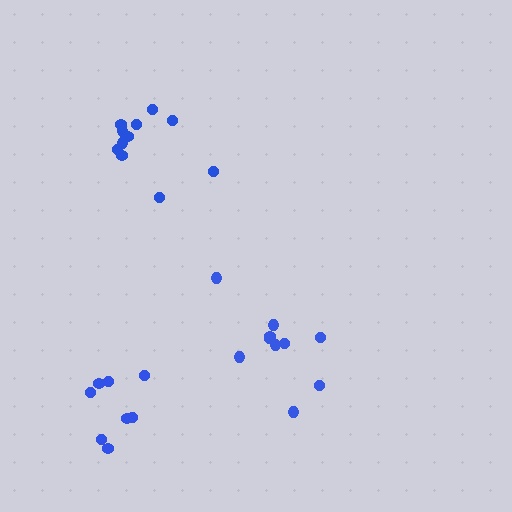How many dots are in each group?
Group 1: 10 dots, Group 2: 8 dots, Group 3: 11 dots (29 total).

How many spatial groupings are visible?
There are 3 spatial groupings.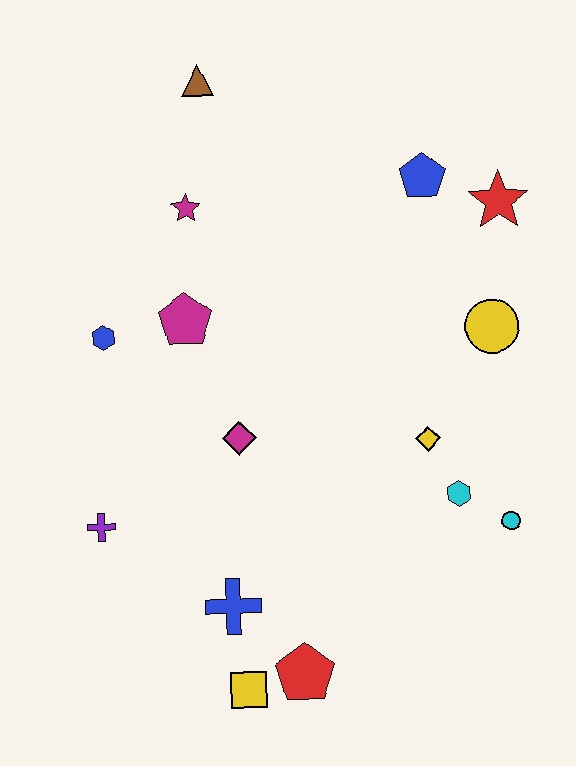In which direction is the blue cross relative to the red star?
The blue cross is below the red star.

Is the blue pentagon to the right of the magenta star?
Yes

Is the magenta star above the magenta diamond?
Yes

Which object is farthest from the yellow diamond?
The brown triangle is farthest from the yellow diamond.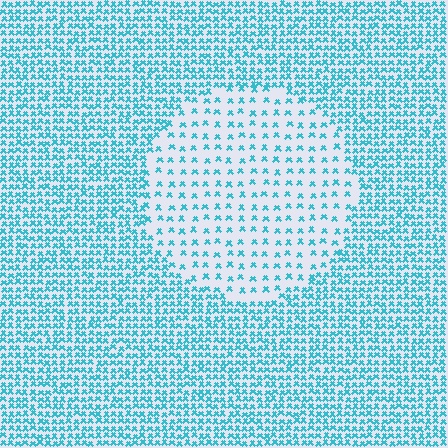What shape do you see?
I see a circle.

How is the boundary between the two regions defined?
The boundary is defined by a change in element density (approximately 2.6x ratio). All elements are the same color, size, and shape.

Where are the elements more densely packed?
The elements are more densely packed outside the circle boundary.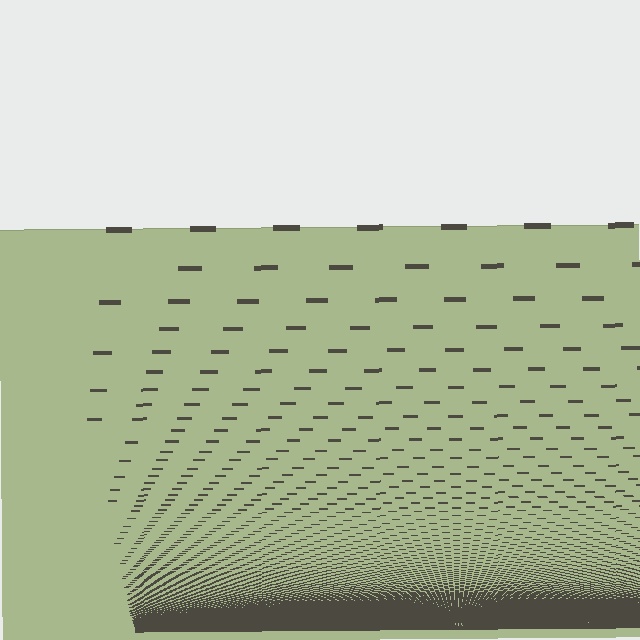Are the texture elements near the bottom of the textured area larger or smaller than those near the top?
Smaller. The gradient is inverted — elements near the bottom are smaller and denser.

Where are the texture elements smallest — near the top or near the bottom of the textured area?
Near the bottom.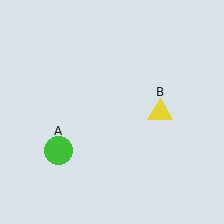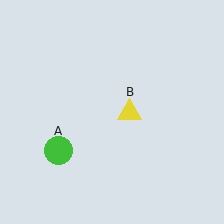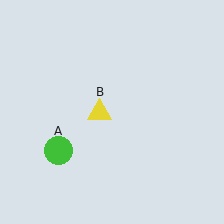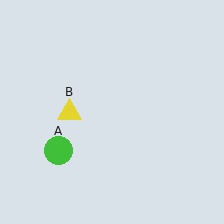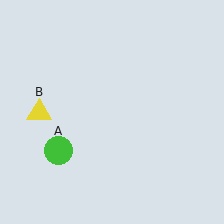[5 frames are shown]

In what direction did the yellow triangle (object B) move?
The yellow triangle (object B) moved left.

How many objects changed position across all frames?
1 object changed position: yellow triangle (object B).